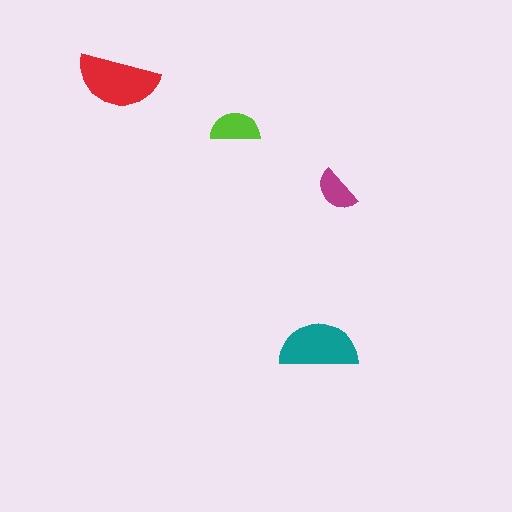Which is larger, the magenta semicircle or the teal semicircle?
The teal one.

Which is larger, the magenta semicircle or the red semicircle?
The red one.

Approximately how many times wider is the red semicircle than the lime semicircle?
About 1.5 times wider.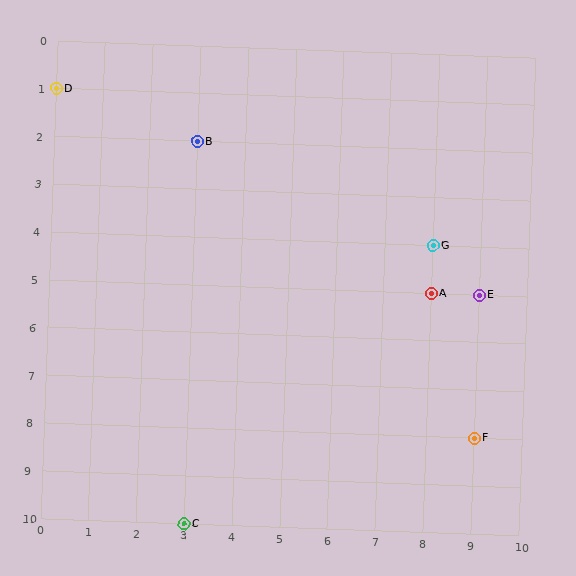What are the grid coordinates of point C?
Point C is at grid coordinates (3, 10).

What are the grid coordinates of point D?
Point D is at grid coordinates (0, 1).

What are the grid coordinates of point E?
Point E is at grid coordinates (9, 5).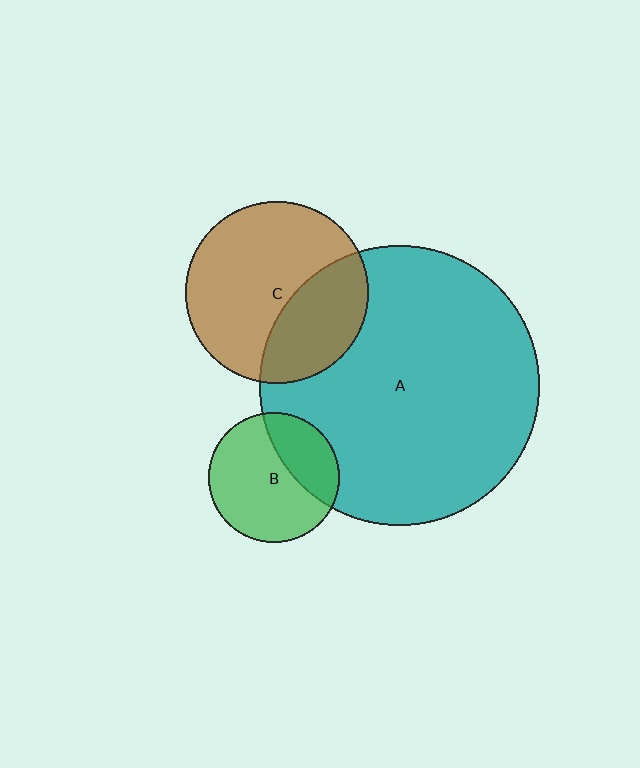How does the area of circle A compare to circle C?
Approximately 2.4 times.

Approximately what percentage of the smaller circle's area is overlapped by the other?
Approximately 30%.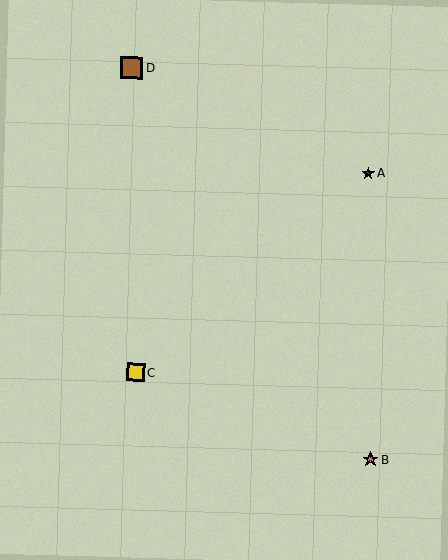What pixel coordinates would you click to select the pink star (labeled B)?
Click at (371, 460) to select the pink star B.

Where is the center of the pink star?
The center of the pink star is at (371, 460).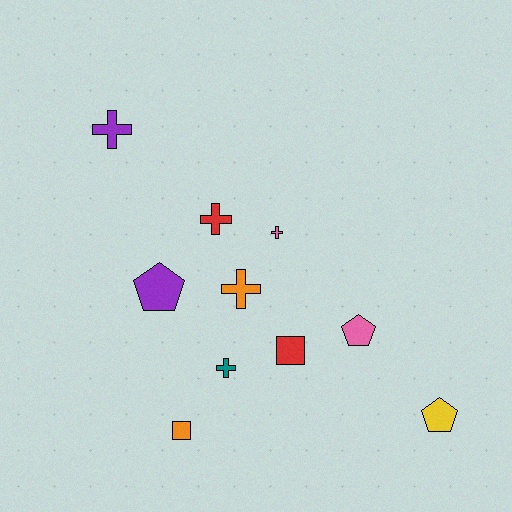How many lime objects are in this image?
There are no lime objects.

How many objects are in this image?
There are 10 objects.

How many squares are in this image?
There are 2 squares.